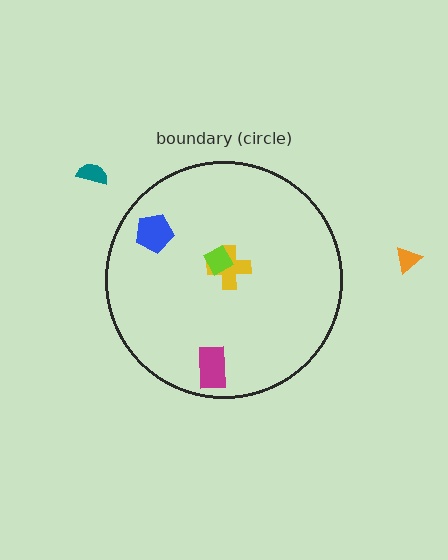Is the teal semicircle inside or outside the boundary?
Outside.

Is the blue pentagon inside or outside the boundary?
Inside.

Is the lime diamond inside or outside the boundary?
Inside.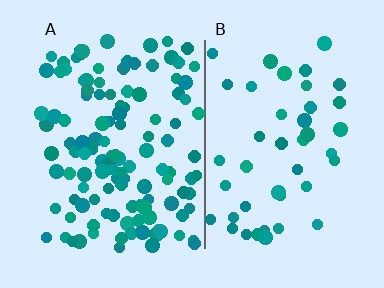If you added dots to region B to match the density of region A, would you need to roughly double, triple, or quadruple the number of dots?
Approximately triple.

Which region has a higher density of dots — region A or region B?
A (the left).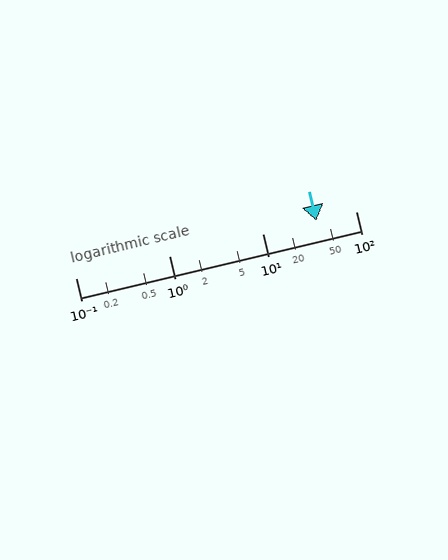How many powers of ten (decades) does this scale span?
The scale spans 3 decades, from 0.1 to 100.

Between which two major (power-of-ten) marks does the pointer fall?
The pointer is between 10 and 100.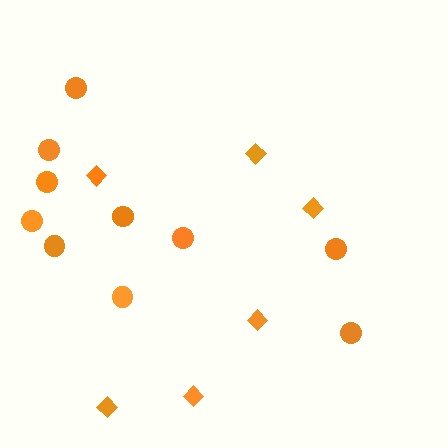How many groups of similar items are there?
There are 2 groups: one group of diamonds (6) and one group of circles (10).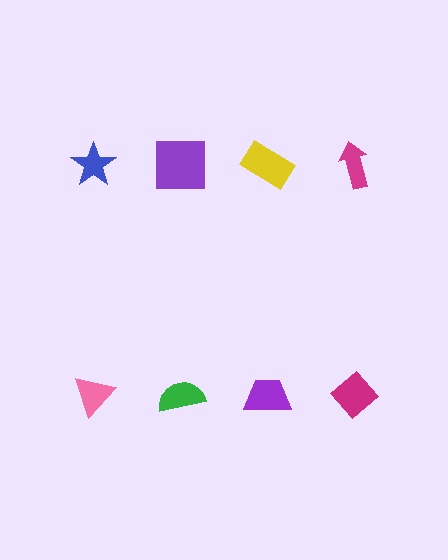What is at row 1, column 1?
A blue star.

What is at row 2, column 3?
A purple trapezoid.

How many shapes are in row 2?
4 shapes.